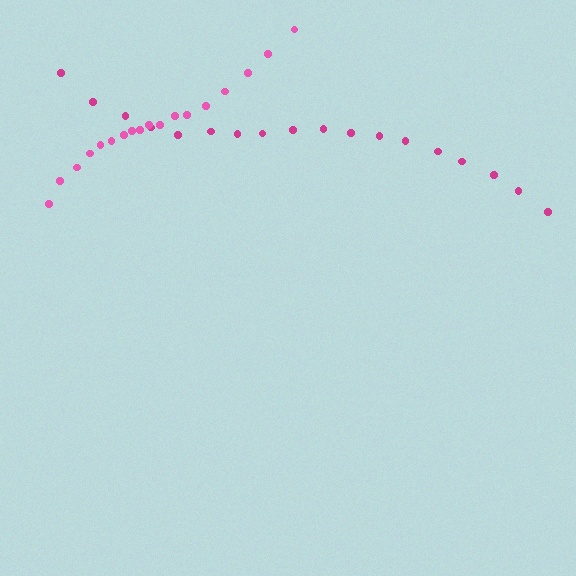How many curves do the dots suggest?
There are 2 distinct paths.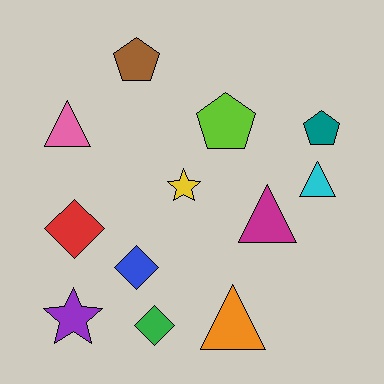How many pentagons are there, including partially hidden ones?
There are 3 pentagons.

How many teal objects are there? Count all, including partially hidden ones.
There is 1 teal object.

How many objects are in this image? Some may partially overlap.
There are 12 objects.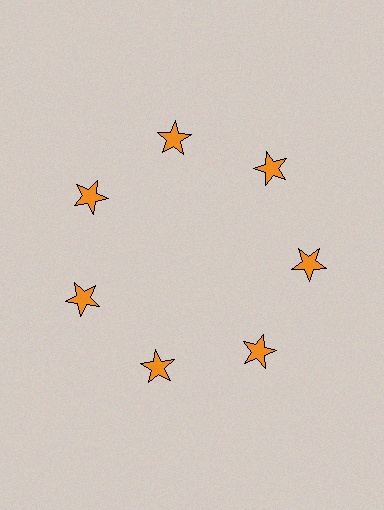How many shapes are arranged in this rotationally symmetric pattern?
There are 7 shapes, arranged in 7 groups of 1.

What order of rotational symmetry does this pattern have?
This pattern has 7-fold rotational symmetry.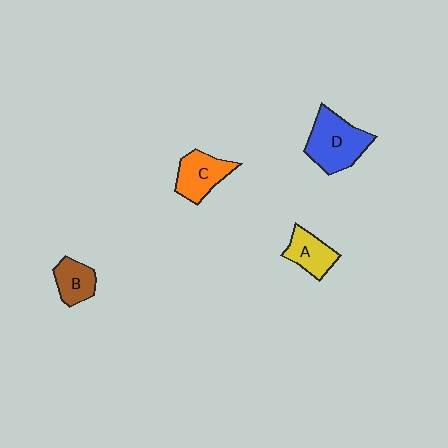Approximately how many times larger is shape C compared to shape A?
Approximately 1.2 times.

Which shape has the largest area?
Shape D (blue).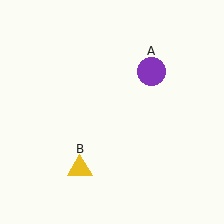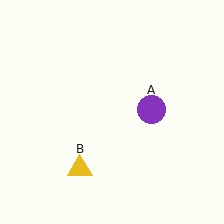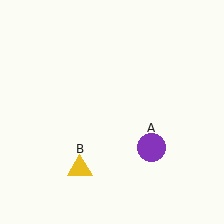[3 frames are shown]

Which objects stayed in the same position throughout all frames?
Yellow triangle (object B) remained stationary.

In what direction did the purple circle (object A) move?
The purple circle (object A) moved down.